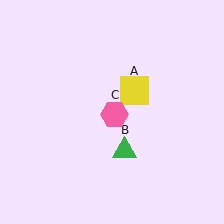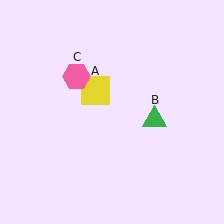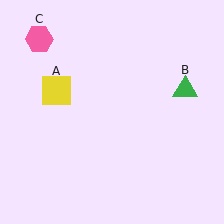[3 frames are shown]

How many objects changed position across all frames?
3 objects changed position: yellow square (object A), green triangle (object B), pink hexagon (object C).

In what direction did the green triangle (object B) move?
The green triangle (object B) moved up and to the right.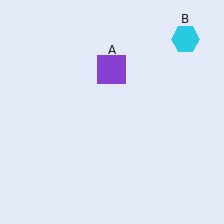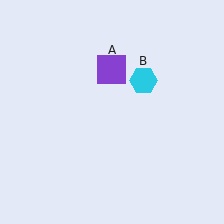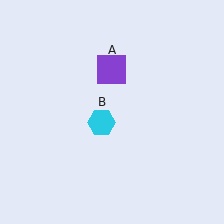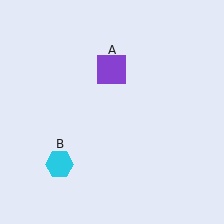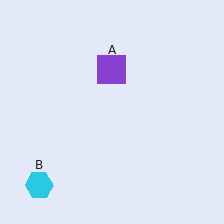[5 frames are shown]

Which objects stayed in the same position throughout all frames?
Purple square (object A) remained stationary.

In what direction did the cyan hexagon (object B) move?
The cyan hexagon (object B) moved down and to the left.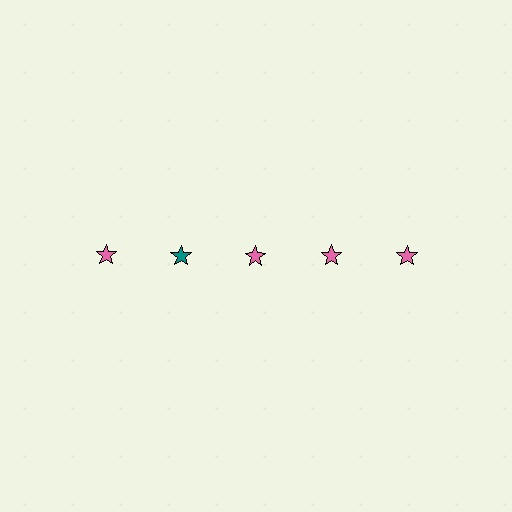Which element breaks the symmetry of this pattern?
The teal star in the top row, second from left column breaks the symmetry. All other shapes are pink stars.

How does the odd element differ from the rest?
It has a different color: teal instead of pink.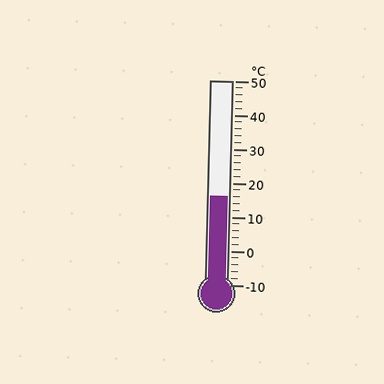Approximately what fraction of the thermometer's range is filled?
The thermometer is filled to approximately 45% of its range.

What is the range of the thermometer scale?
The thermometer scale ranges from -10°C to 50°C.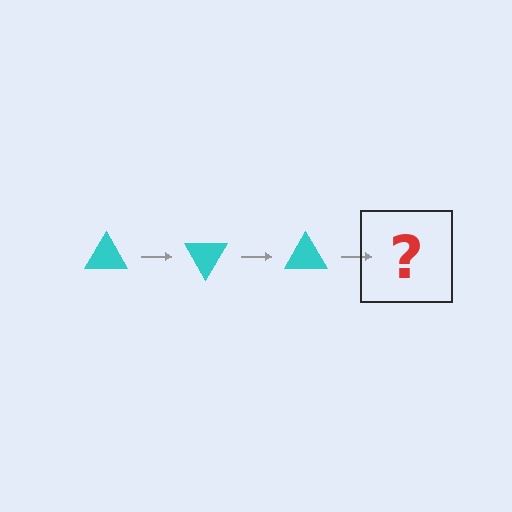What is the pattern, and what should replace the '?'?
The pattern is that the triangle rotates 60 degrees each step. The '?' should be a cyan triangle rotated 180 degrees.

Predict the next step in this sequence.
The next step is a cyan triangle rotated 180 degrees.